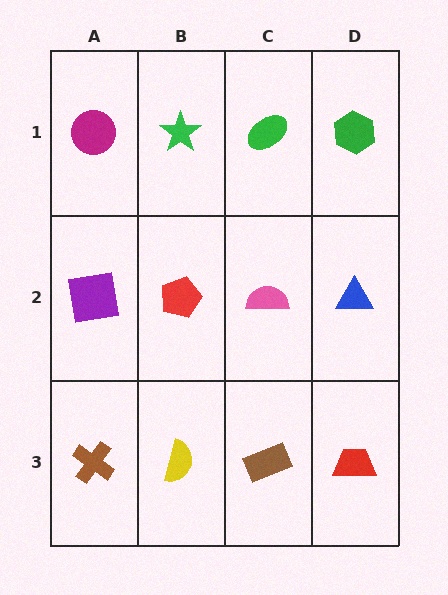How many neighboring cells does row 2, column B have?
4.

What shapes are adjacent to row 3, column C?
A pink semicircle (row 2, column C), a yellow semicircle (row 3, column B), a red trapezoid (row 3, column D).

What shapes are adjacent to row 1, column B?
A red pentagon (row 2, column B), a magenta circle (row 1, column A), a green ellipse (row 1, column C).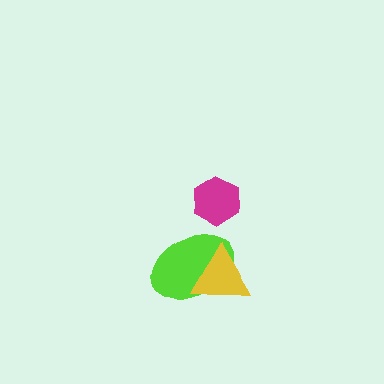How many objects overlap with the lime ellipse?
1 object overlaps with the lime ellipse.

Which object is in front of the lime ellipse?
The yellow triangle is in front of the lime ellipse.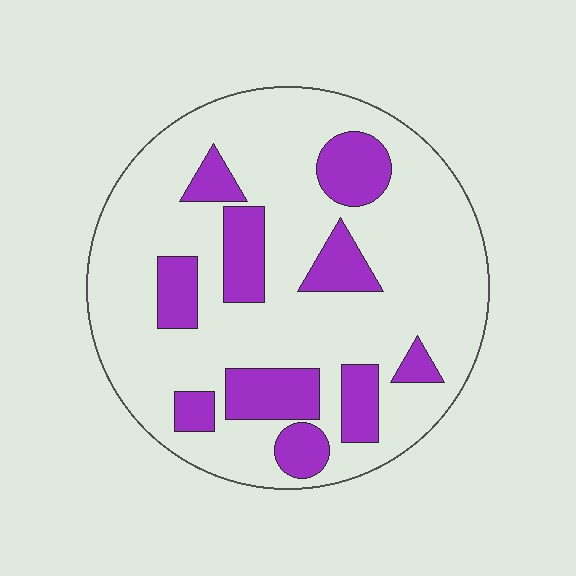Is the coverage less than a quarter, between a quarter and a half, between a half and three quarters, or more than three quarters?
Less than a quarter.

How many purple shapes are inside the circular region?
10.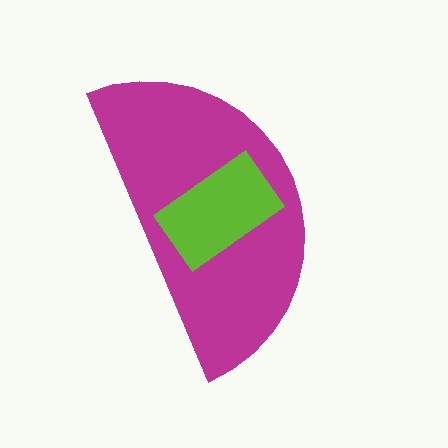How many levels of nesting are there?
2.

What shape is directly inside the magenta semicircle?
The lime rectangle.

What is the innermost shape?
The lime rectangle.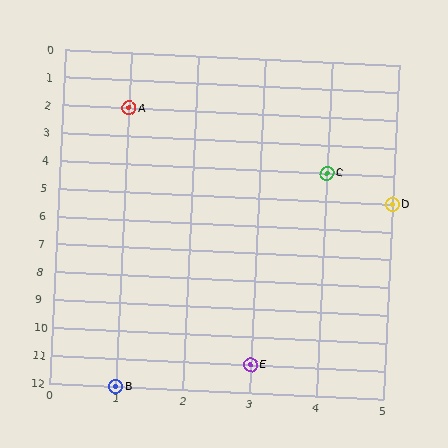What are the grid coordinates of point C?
Point C is at grid coordinates (4, 4).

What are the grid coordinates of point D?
Point D is at grid coordinates (5, 5).